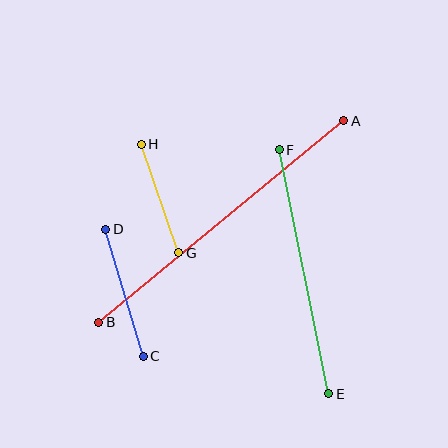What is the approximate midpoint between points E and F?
The midpoint is at approximately (304, 272) pixels.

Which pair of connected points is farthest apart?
Points A and B are farthest apart.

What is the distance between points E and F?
The distance is approximately 249 pixels.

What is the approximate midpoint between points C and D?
The midpoint is at approximately (124, 293) pixels.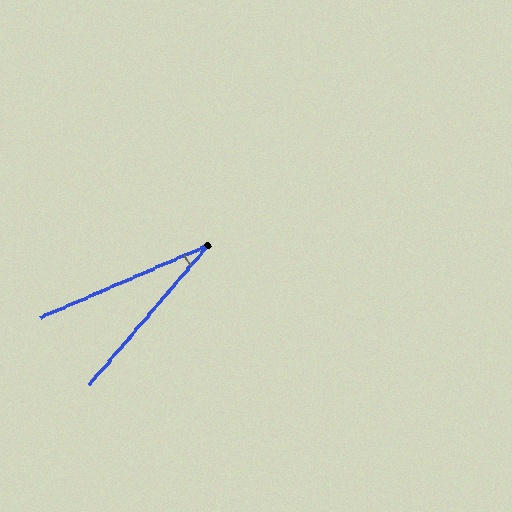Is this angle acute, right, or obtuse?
It is acute.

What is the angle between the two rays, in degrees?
Approximately 26 degrees.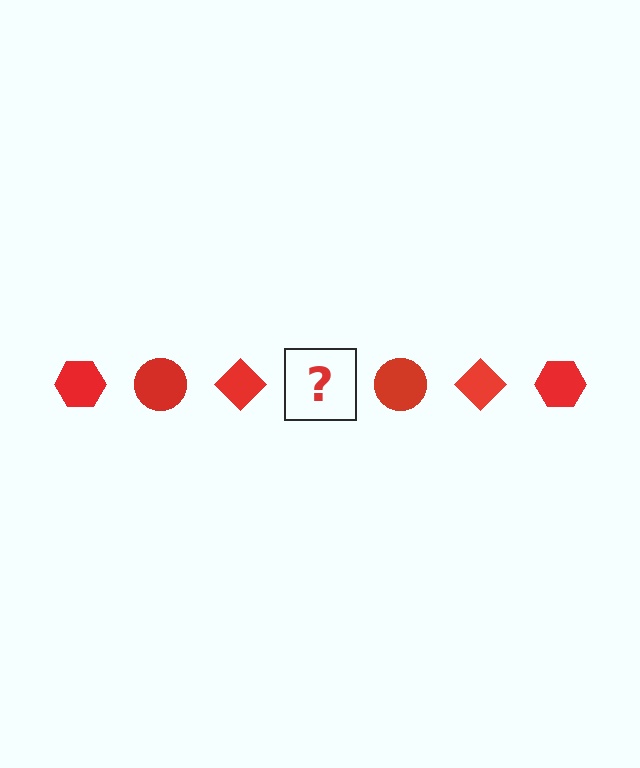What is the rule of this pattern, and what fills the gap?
The rule is that the pattern cycles through hexagon, circle, diamond shapes in red. The gap should be filled with a red hexagon.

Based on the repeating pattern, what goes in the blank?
The blank should be a red hexagon.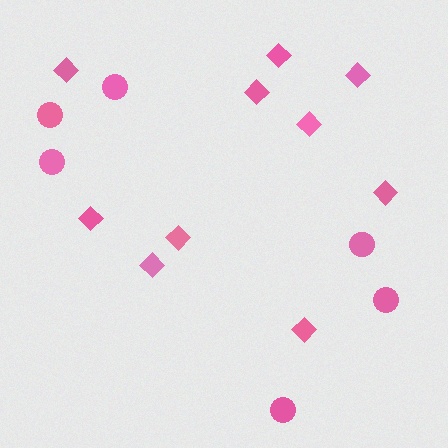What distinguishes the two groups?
There are 2 groups: one group of circles (6) and one group of diamonds (10).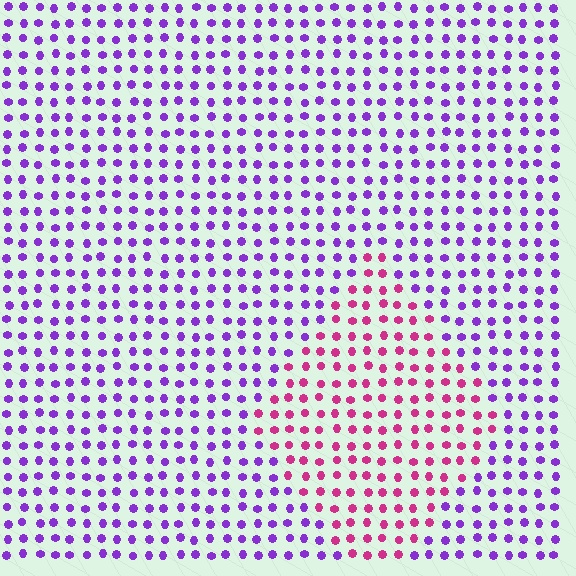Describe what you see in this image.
The image is filled with small purple elements in a uniform arrangement. A diamond-shaped region is visible where the elements are tinted to a slightly different hue, forming a subtle color boundary.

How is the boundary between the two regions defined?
The boundary is defined purely by a slight shift in hue (about 52 degrees). Spacing, size, and orientation are identical on both sides.